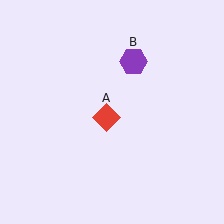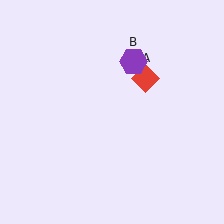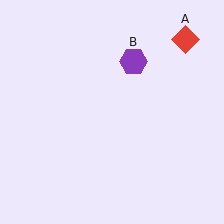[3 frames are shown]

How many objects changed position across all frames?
1 object changed position: red diamond (object A).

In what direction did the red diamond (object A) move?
The red diamond (object A) moved up and to the right.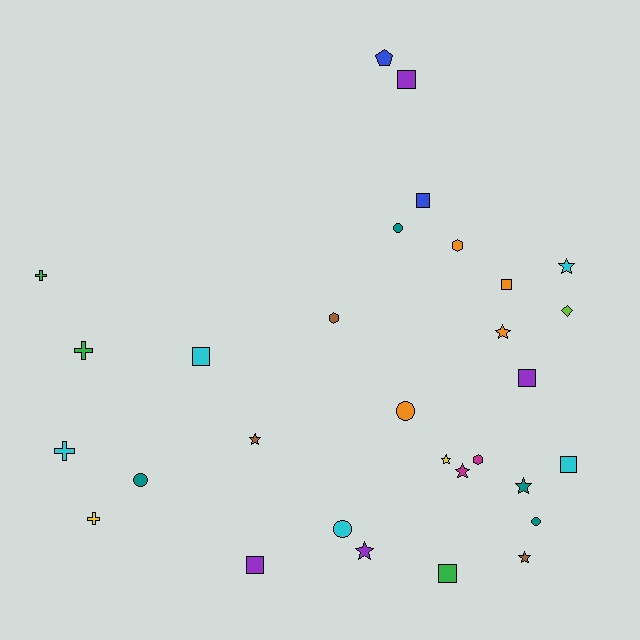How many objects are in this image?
There are 30 objects.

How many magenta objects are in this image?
There are 2 magenta objects.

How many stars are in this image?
There are 8 stars.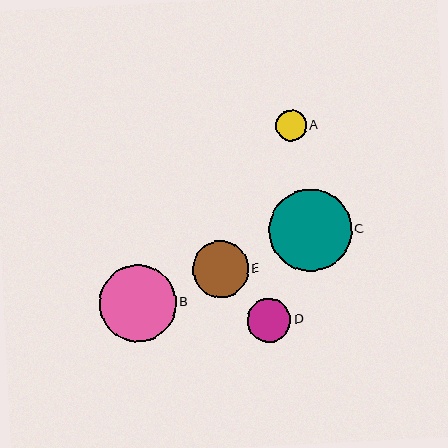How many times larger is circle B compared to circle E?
Circle B is approximately 1.4 times the size of circle E.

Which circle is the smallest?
Circle A is the smallest with a size of approximately 31 pixels.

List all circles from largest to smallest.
From largest to smallest: C, B, E, D, A.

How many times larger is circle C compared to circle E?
Circle C is approximately 1.5 times the size of circle E.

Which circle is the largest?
Circle C is the largest with a size of approximately 83 pixels.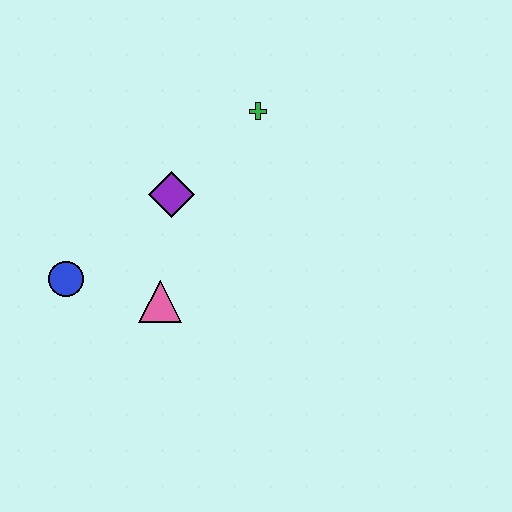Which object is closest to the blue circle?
The pink triangle is closest to the blue circle.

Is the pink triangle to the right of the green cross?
No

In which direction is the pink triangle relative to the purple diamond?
The pink triangle is below the purple diamond.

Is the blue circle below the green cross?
Yes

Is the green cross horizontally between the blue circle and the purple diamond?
No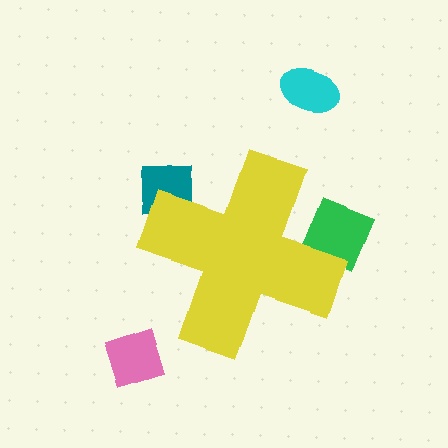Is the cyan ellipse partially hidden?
No, the cyan ellipse is fully visible.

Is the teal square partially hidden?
Yes, the teal square is partially hidden behind the yellow cross.